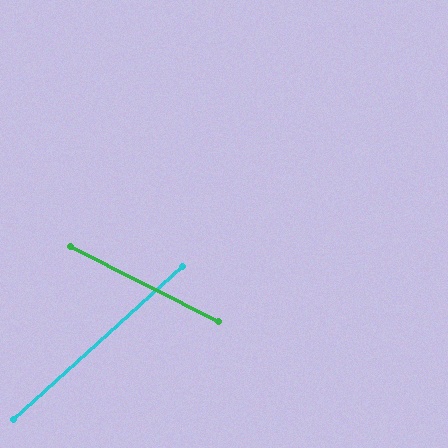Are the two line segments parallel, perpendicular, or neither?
Neither parallel nor perpendicular — they differ by about 69°.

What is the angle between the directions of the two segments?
Approximately 69 degrees.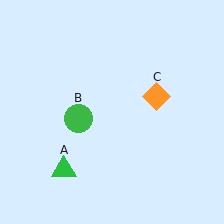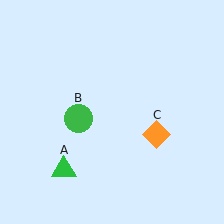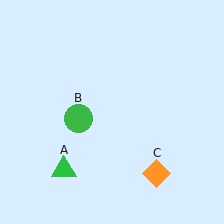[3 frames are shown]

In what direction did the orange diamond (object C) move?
The orange diamond (object C) moved down.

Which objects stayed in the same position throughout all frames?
Green triangle (object A) and green circle (object B) remained stationary.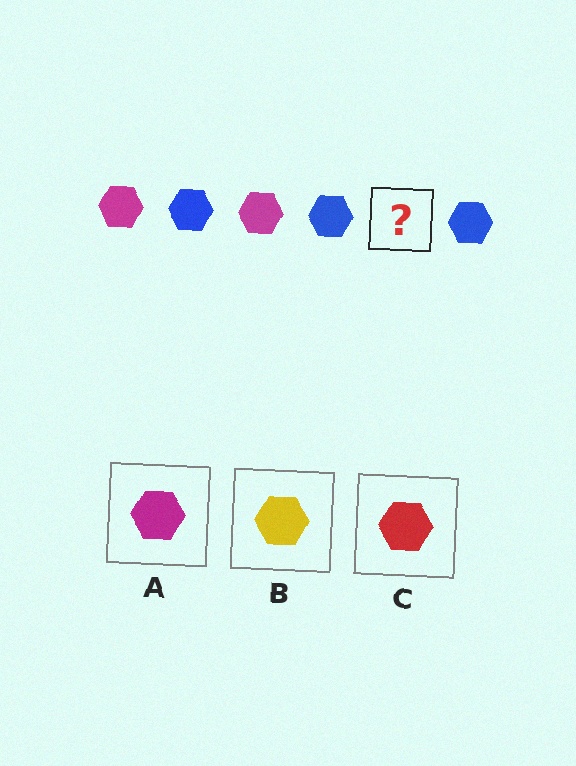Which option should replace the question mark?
Option A.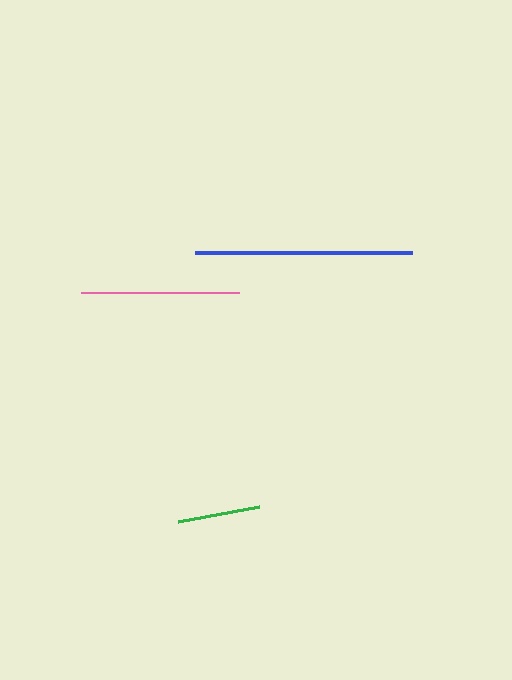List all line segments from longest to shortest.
From longest to shortest: blue, pink, green.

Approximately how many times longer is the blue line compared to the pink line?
The blue line is approximately 1.4 times the length of the pink line.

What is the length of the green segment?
The green segment is approximately 82 pixels long.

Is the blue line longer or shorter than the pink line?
The blue line is longer than the pink line.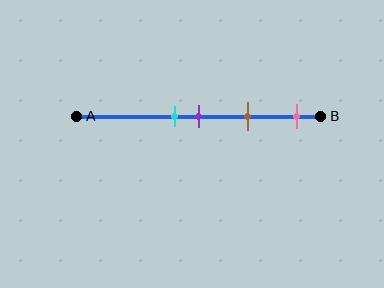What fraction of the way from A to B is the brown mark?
The brown mark is approximately 70% (0.7) of the way from A to B.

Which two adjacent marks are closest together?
The cyan and purple marks are the closest adjacent pair.